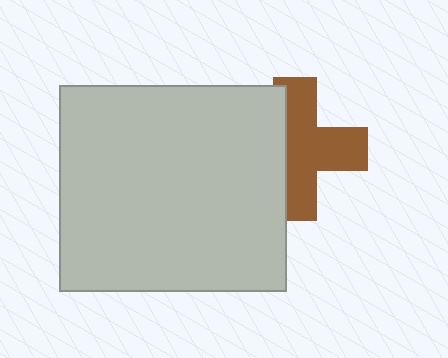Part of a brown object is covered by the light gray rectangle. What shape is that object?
It is a cross.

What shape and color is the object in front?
The object in front is a light gray rectangle.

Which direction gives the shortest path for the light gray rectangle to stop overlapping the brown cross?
Moving left gives the shortest separation.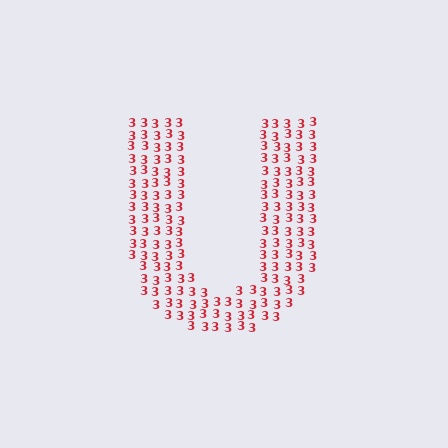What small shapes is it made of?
It is made of small digit 3's.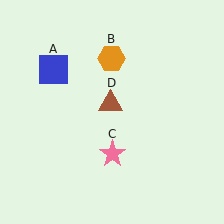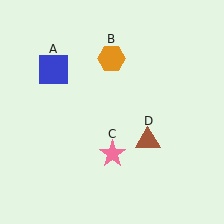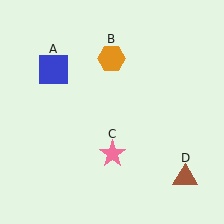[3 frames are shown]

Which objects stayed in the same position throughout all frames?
Blue square (object A) and orange hexagon (object B) and pink star (object C) remained stationary.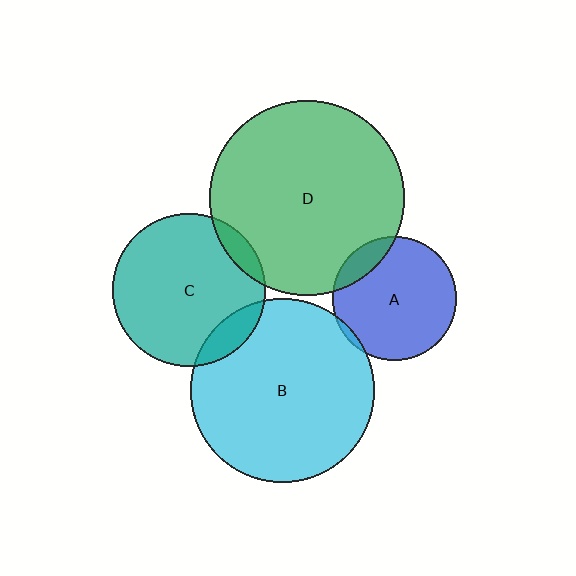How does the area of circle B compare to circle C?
Approximately 1.5 times.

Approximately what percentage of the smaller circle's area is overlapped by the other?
Approximately 10%.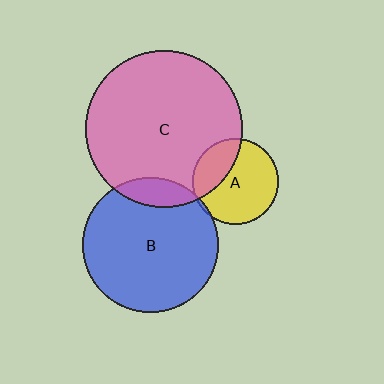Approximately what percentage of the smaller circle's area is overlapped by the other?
Approximately 5%.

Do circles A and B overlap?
Yes.